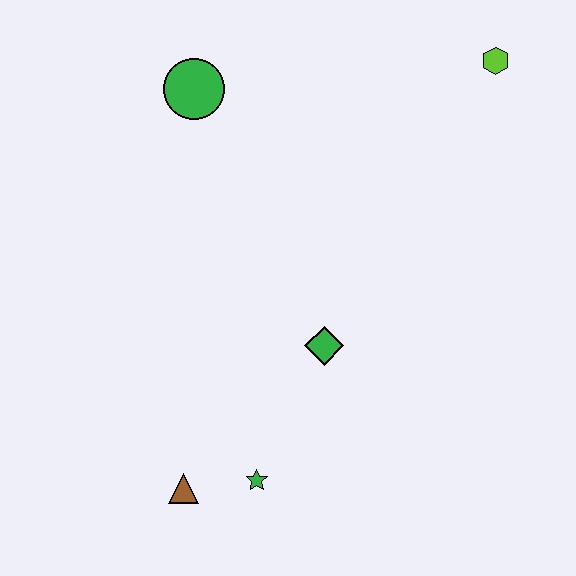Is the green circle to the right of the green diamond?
No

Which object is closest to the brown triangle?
The green star is closest to the brown triangle.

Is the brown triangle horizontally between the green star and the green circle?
No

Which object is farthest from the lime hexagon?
The brown triangle is farthest from the lime hexagon.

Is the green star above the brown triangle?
Yes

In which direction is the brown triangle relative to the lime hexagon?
The brown triangle is below the lime hexagon.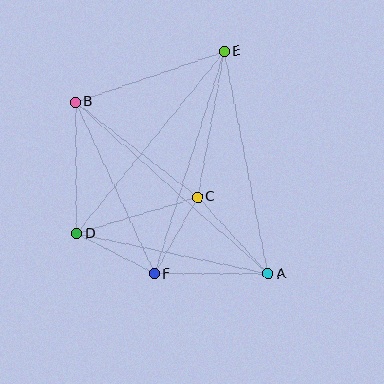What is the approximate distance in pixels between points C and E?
The distance between C and E is approximately 148 pixels.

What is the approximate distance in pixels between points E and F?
The distance between E and F is approximately 233 pixels.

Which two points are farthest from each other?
Points A and B are farthest from each other.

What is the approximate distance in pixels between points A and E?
The distance between A and E is approximately 227 pixels.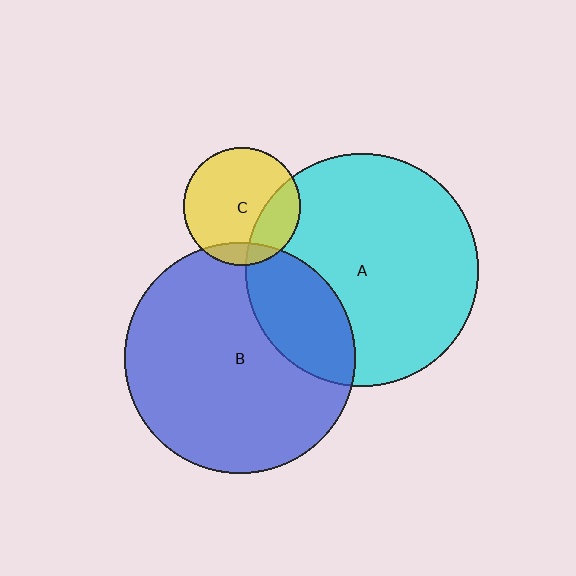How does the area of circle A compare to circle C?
Approximately 4.0 times.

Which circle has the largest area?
Circle A (cyan).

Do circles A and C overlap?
Yes.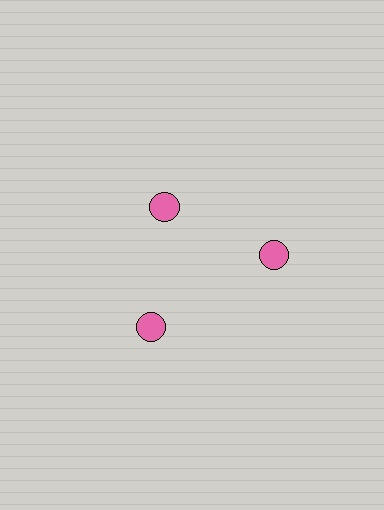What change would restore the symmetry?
The symmetry would be restored by moving it outward, back onto the ring so that all 3 circles sit at equal angles and equal distance from the center.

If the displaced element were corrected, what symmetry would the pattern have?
It would have 3-fold rotational symmetry — the pattern would map onto itself every 120 degrees.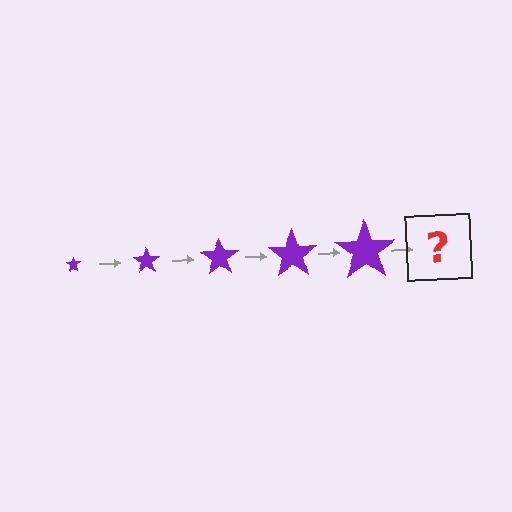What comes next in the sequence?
The next element should be a purple star, larger than the previous one.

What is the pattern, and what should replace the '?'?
The pattern is that the star gets progressively larger each step. The '?' should be a purple star, larger than the previous one.